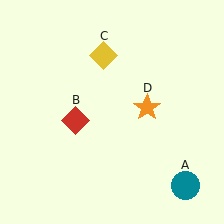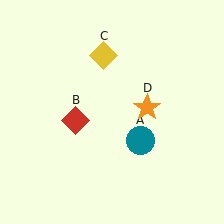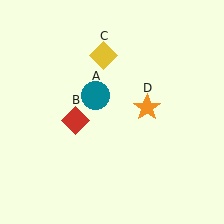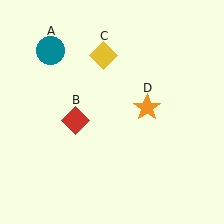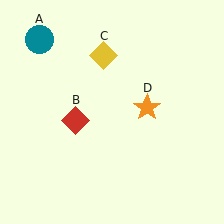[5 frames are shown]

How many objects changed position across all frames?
1 object changed position: teal circle (object A).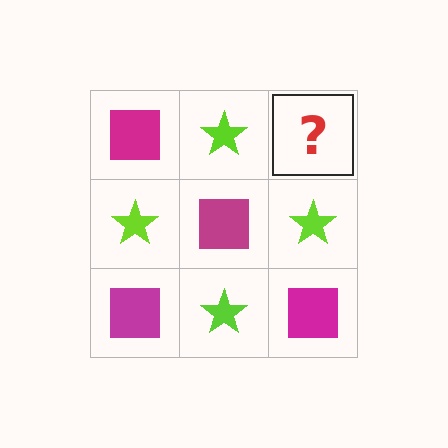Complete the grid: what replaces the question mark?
The question mark should be replaced with a magenta square.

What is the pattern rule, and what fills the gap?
The rule is that it alternates magenta square and lime star in a checkerboard pattern. The gap should be filled with a magenta square.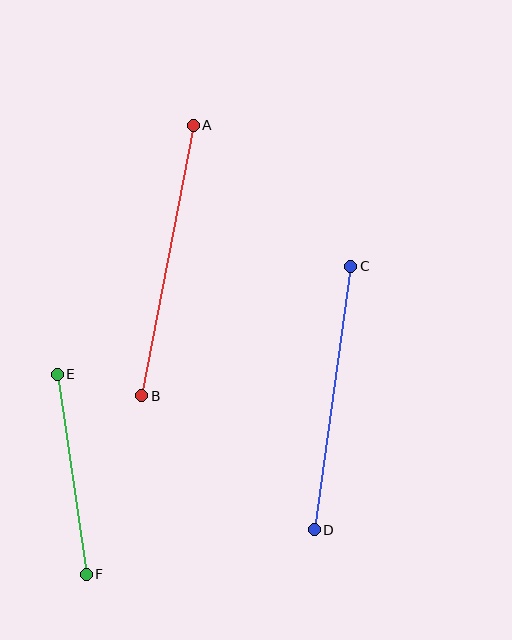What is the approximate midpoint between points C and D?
The midpoint is at approximately (333, 398) pixels.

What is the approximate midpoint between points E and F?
The midpoint is at approximately (72, 474) pixels.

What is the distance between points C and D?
The distance is approximately 266 pixels.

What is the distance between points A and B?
The distance is approximately 275 pixels.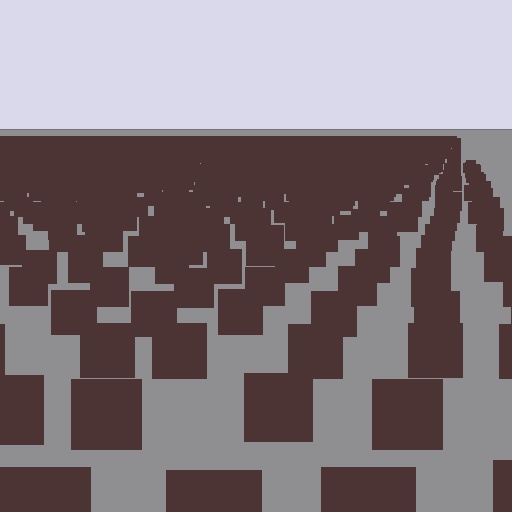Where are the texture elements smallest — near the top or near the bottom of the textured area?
Near the top.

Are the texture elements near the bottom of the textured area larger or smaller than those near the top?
Larger. Near the bottom, elements are closer to the viewer and appear at a bigger on-screen size.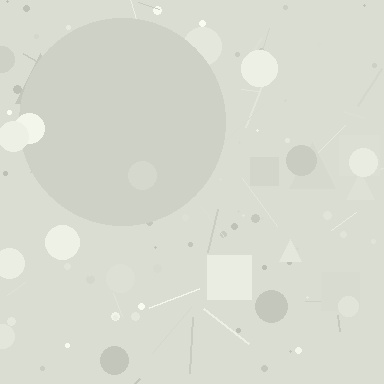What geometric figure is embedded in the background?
A circle is embedded in the background.